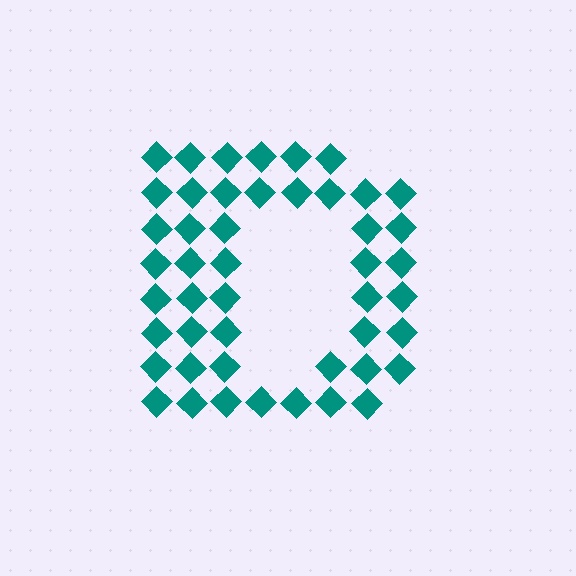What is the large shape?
The large shape is the letter D.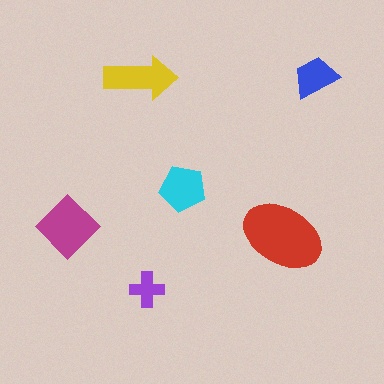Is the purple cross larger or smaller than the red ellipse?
Smaller.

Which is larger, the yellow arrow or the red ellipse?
The red ellipse.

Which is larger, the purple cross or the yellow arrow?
The yellow arrow.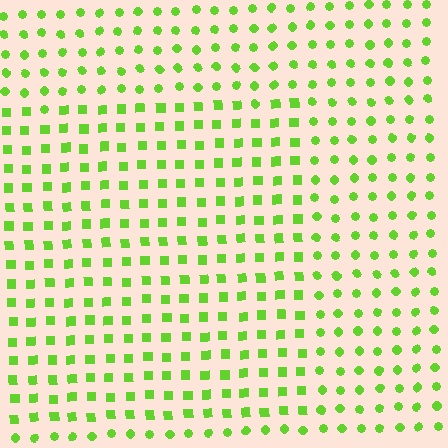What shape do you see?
I see a rectangle.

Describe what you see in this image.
The image is filled with small lime elements arranged in a uniform grid. A rectangle-shaped region contains squares, while the surrounding area contains circles. The boundary is defined purely by the change in element shape.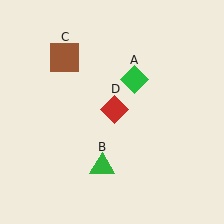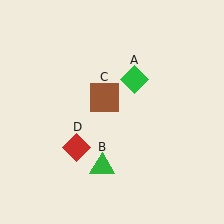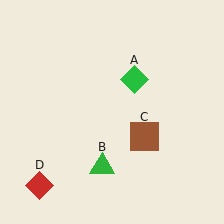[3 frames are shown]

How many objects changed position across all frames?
2 objects changed position: brown square (object C), red diamond (object D).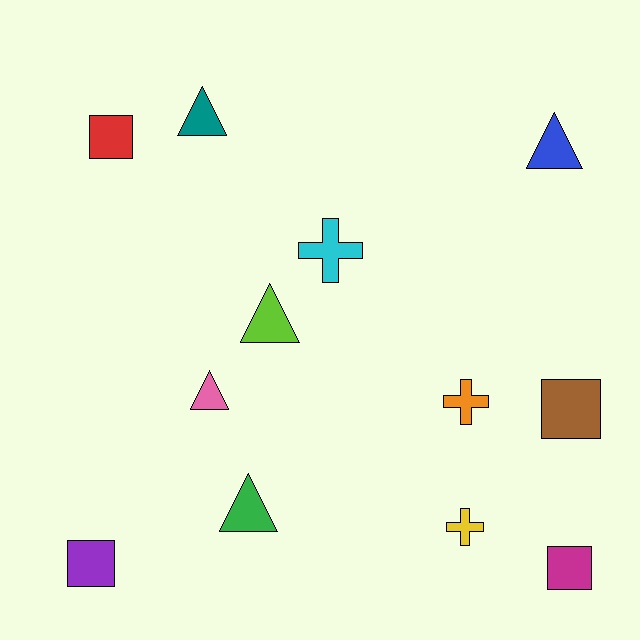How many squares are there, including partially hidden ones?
There are 4 squares.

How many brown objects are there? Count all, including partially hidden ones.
There is 1 brown object.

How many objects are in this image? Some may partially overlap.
There are 12 objects.